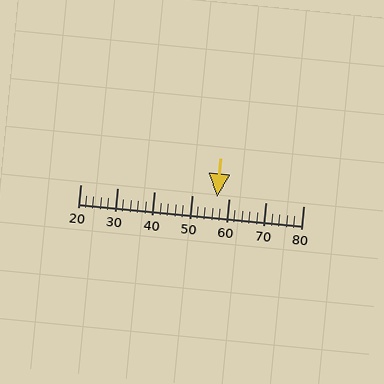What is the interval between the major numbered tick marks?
The major tick marks are spaced 10 units apart.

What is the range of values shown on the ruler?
The ruler shows values from 20 to 80.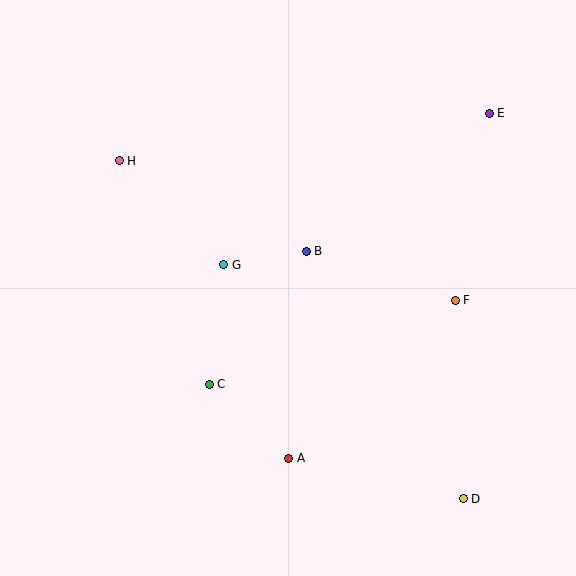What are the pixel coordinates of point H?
Point H is at (119, 161).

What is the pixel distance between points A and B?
The distance between A and B is 208 pixels.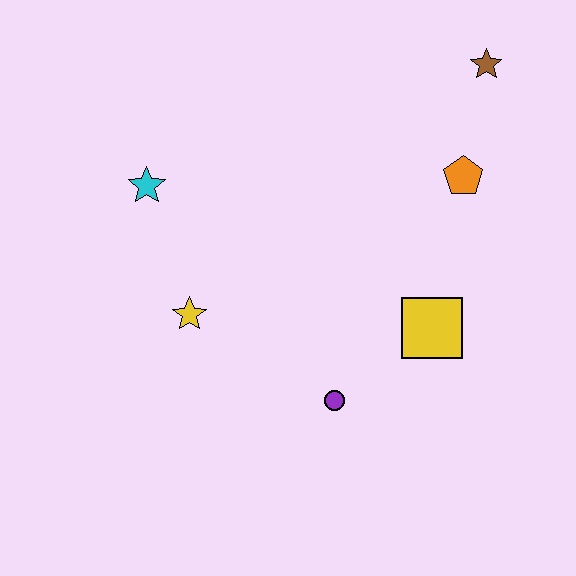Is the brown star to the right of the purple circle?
Yes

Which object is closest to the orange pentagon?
The brown star is closest to the orange pentagon.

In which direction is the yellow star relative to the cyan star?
The yellow star is below the cyan star.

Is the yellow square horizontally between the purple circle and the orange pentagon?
Yes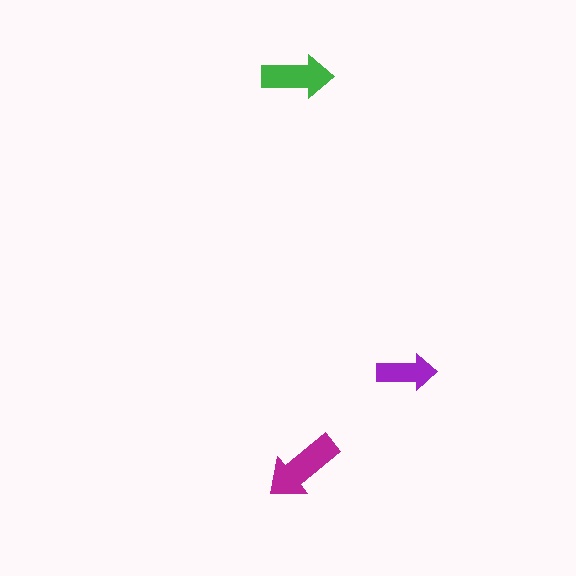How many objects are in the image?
There are 3 objects in the image.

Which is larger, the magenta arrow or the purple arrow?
The magenta one.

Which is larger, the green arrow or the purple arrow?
The green one.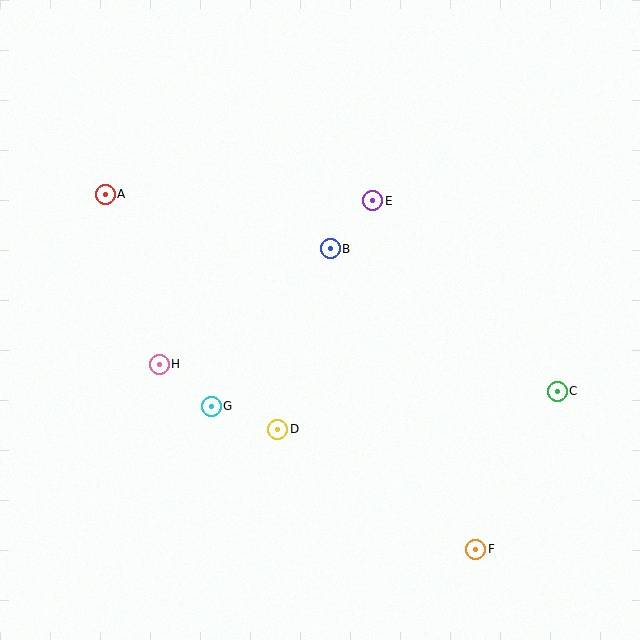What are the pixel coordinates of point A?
Point A is at (105, 194).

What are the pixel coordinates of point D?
Point D is at (278, 429).